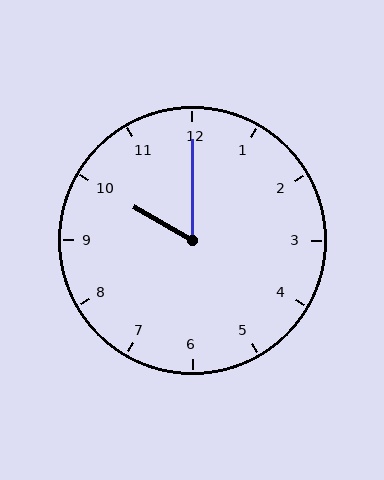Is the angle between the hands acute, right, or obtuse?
It is acute.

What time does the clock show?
10:00.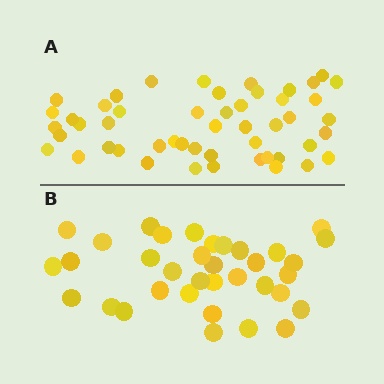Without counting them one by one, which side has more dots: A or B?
Region A (the top region) has more dots.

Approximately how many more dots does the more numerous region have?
Region A has approximately 15 more dots than region B.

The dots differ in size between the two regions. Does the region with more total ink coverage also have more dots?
No. Region B has more total ink coverage because its dots are larger, but region A actually contains more individual dots. Total area can be misleading — the number of items is what matters here.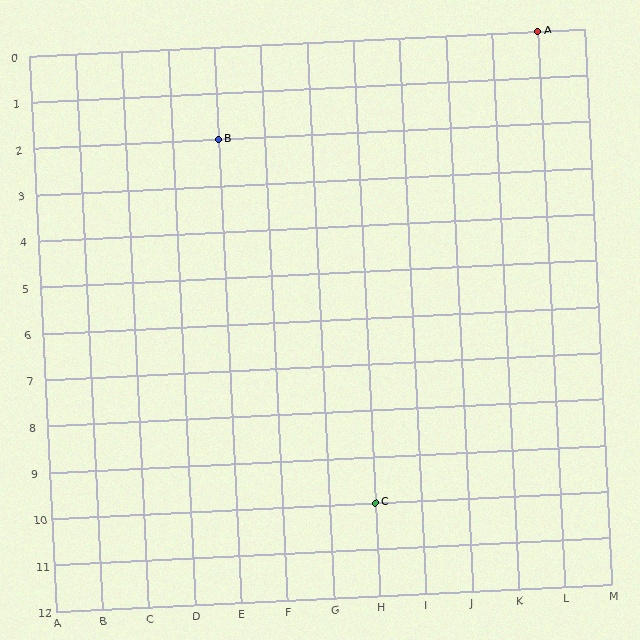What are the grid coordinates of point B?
Point B is at grid coordinates (E, 2).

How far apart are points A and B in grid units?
Points A and B are 7 columns and 2 rows apart (about 7.3 grid units diagonally).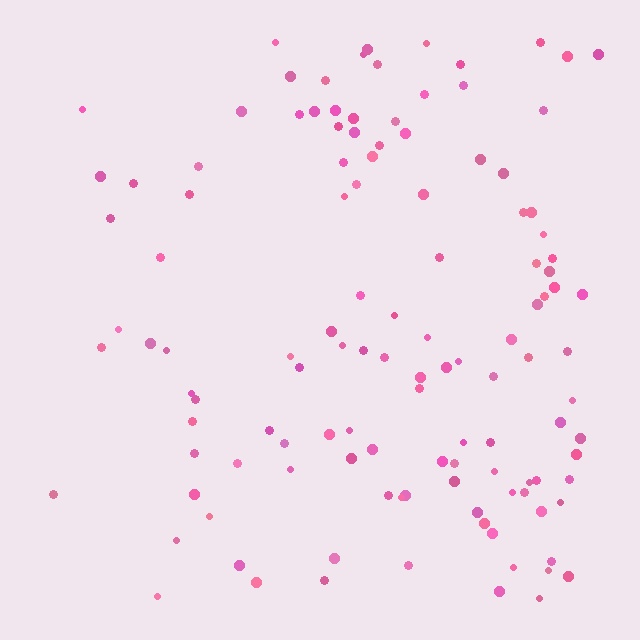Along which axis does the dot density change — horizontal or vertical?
Horizontal.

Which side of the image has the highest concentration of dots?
The right.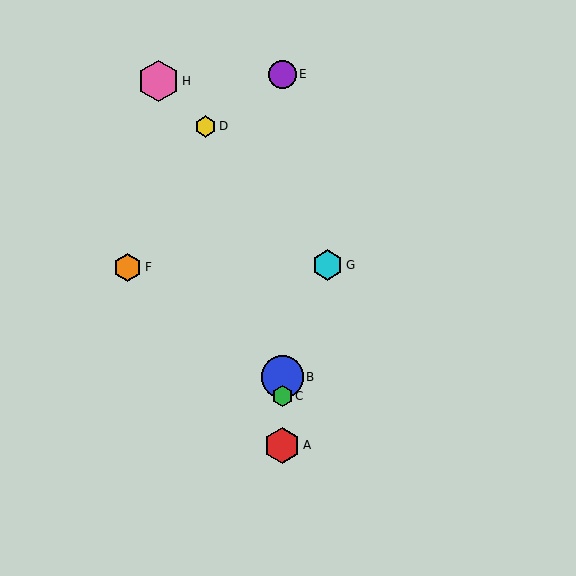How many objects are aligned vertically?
4 objects (A, B, C, E) are aligned vertically.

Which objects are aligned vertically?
Objects A, B, C, E are aligned vertically.